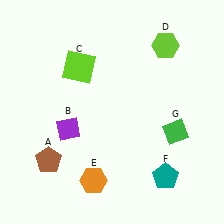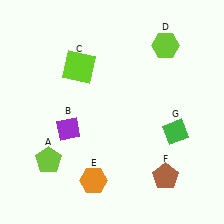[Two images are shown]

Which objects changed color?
A changed from brown to lime. F changed from teal to brown.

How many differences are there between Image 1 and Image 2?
There are 2 differences between the two images.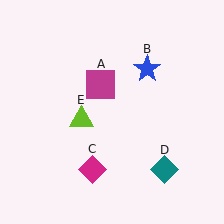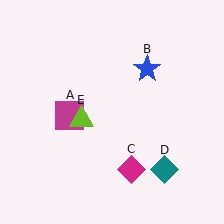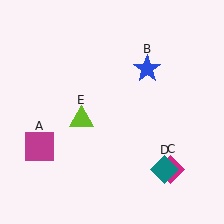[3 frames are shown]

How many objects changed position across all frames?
2 objects changed position: magenta square (object A), magenta diamond (object C).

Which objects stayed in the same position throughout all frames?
Blue star (object B) and teal diamond (object D) and lime triangle (object E) remained stationary.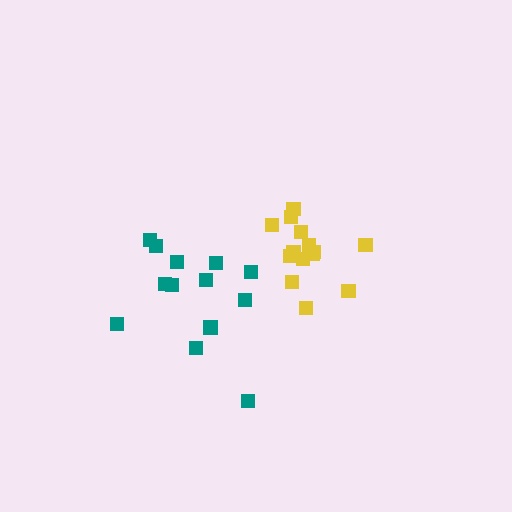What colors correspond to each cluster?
The clusters are colored: yellow, teal.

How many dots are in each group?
Group 1: 14 dots, Group 2: 13 dots (27 total).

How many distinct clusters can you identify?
There are 2 distinct clusters.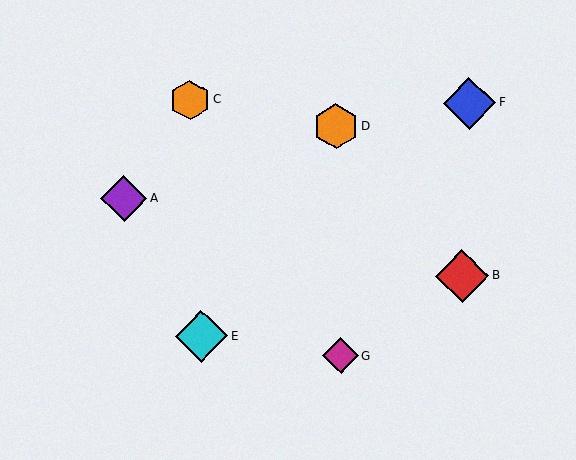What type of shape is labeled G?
Shape G is a magenta diamond.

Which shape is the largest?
The red diamond (labeled B) is the largest.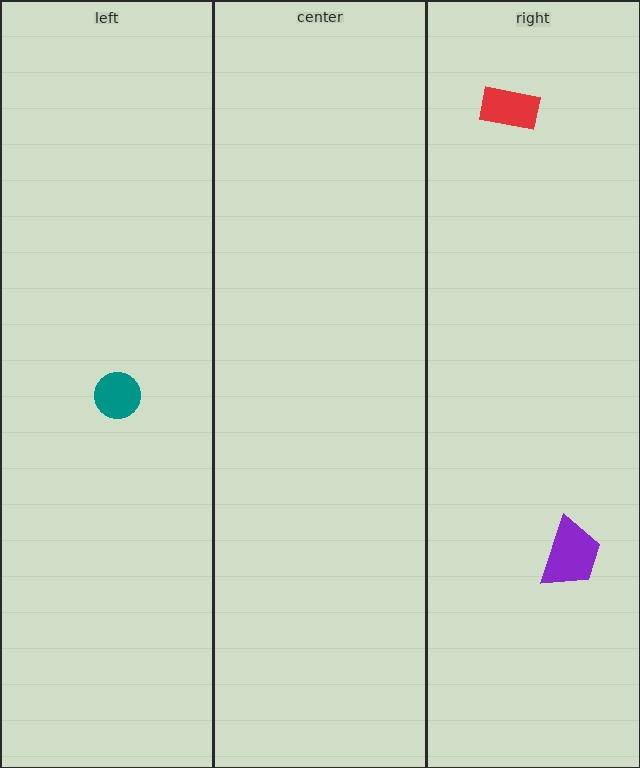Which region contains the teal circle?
The left region.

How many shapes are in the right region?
2.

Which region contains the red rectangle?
The right region.